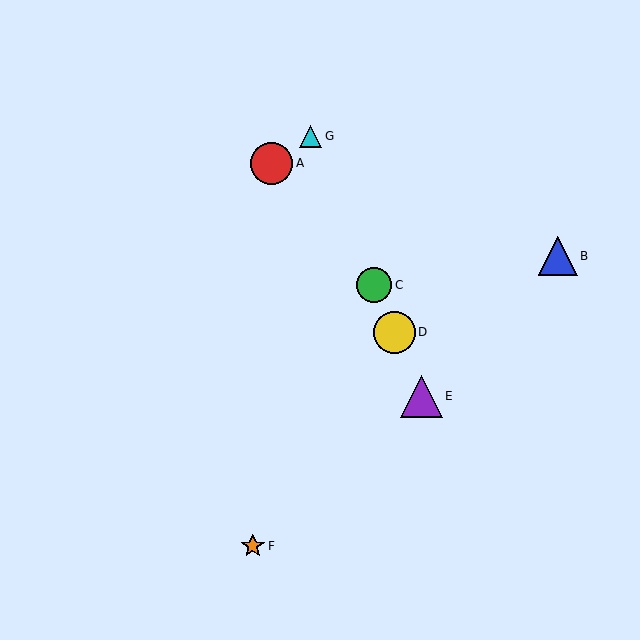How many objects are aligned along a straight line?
4 objects (C, D, E, G) are aligned along a straight line.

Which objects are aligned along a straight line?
Objects C, D, E, G are aligned along a straight line.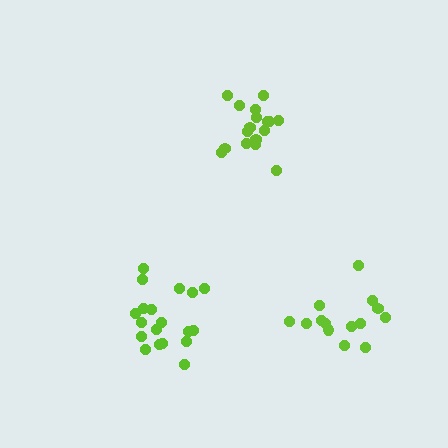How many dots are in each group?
Group 1: 14 dots, Group 2: 19 dots, Group 3: 17 dots (50 total).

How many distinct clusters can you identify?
There are 3 distinct clusters.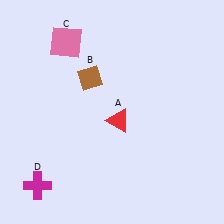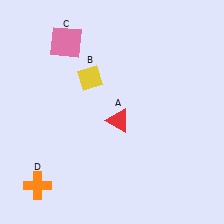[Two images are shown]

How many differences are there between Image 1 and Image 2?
There are 2 differences between the two images.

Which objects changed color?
B changed from brown to yellow. D changed from magenta to orange.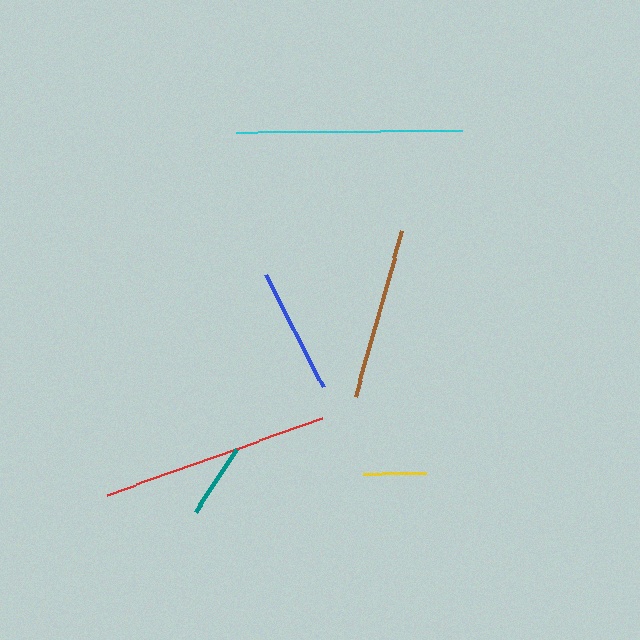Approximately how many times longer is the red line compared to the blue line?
The red line is approximately 1.8 times the length of the blue line.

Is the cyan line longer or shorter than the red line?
The red line is longer than the cyan line.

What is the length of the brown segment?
The brown segment is approximately 172 pixels long.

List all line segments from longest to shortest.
From longest to shortest: red, cyan, brown, blue, teal, yellow.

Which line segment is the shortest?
The yellow line is the shortest at approximately 63 pixels.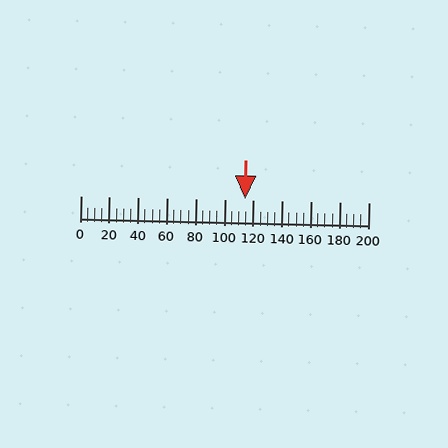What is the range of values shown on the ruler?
The ruler shows values from 0 to 200.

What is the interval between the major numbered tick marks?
The major tick marks are spaced 20 units apart.